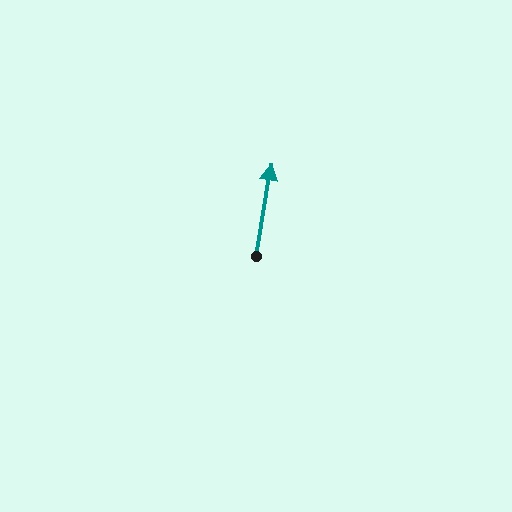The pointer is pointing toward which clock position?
Roughly 12 o'clock.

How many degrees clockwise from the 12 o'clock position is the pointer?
Approximately 9 degrees.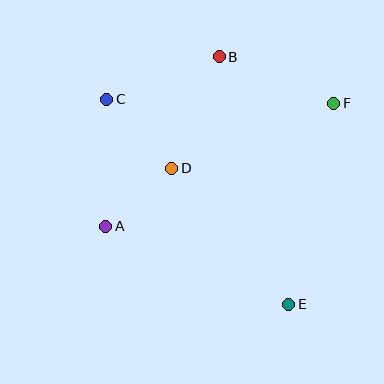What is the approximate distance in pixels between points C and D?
The distance between C and D is approximately 95 pixels.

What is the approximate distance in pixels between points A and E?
The distance between A and E is approximately 199 pixels.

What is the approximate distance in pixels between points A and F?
The distance between A and F is approximately 259 pixels.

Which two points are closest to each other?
Points A and D are closest to each other.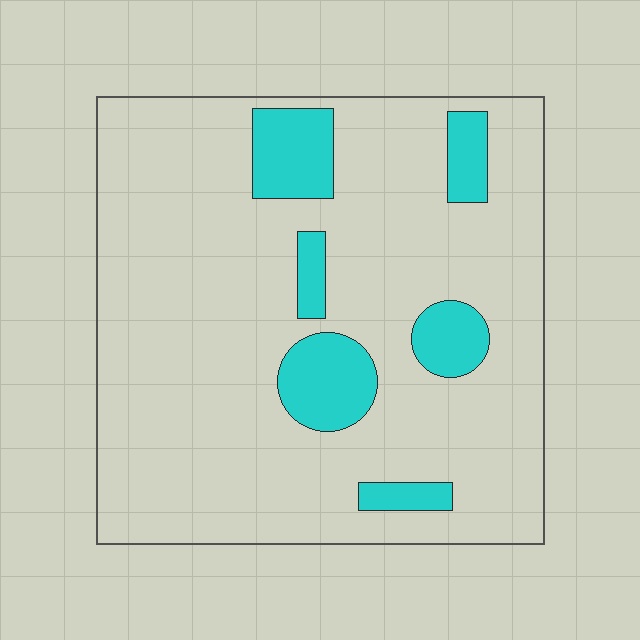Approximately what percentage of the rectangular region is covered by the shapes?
Approximately 15%.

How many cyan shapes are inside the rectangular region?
6.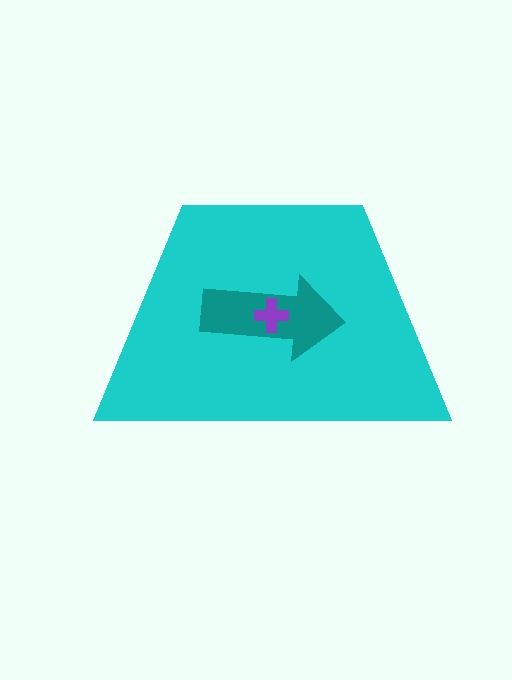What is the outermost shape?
The cyan trapezoid.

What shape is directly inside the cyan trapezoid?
The teal arrow.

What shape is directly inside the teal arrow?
The purple cross.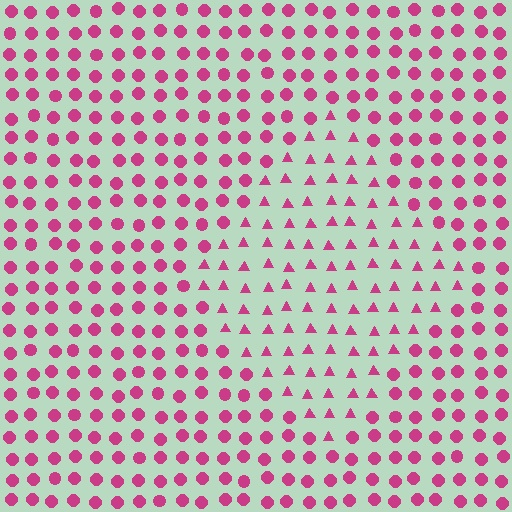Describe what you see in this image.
The image is filled with small magenta elements arranged in a uniform grid. A diamond-shaped region contains triangles, while the surrounding area contains circles. The boundary is defined purely by the change in element shape.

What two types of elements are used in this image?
The image uses triangles inside the diamond region and circles outside it.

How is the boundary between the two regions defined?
The boundary is defined by a change in element shape: triangles inside vs. circles outside. All elements share the same color and spacing.